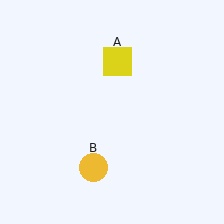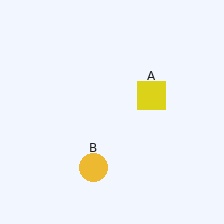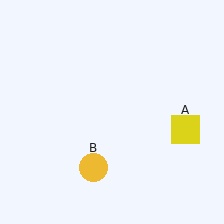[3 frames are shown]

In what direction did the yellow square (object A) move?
The yellow square (object A) moved down and to the right.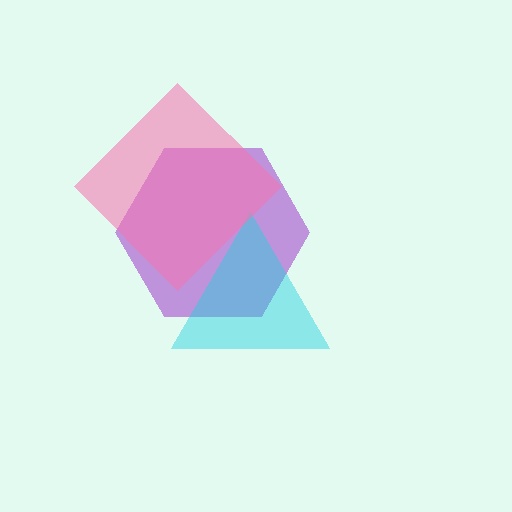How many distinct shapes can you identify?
There are 3 distinct shapes: a purple hexagon, a cyan triangle, a pink diamond.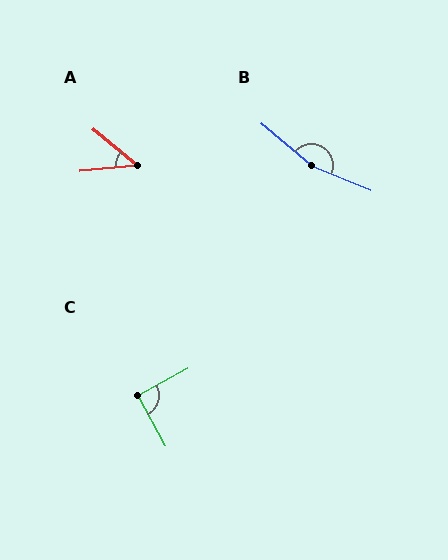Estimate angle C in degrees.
Approximately 90 degrees.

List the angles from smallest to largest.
A (45°), C (90°), B (163°).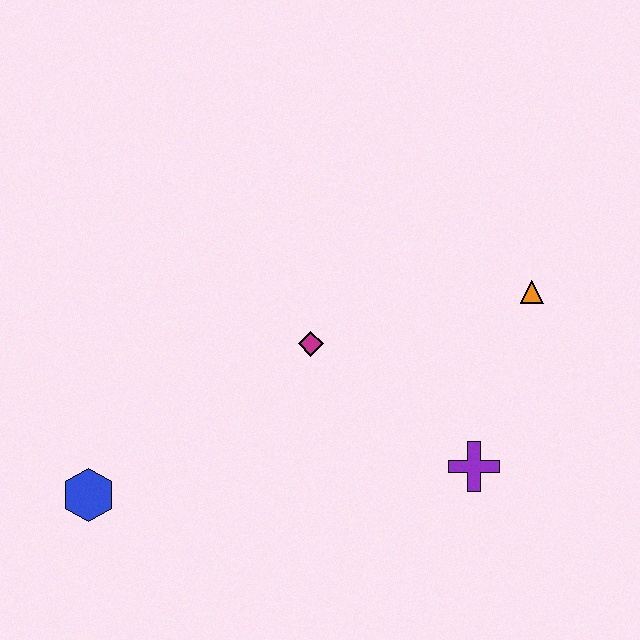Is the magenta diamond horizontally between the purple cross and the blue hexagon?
Yes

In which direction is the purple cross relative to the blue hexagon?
The purple cross is to the right of the blue hexagon.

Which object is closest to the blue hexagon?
The magenta diamond is closest to the blue hexagon.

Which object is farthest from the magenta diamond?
The blue hexagon is farthest from the magenta diamond.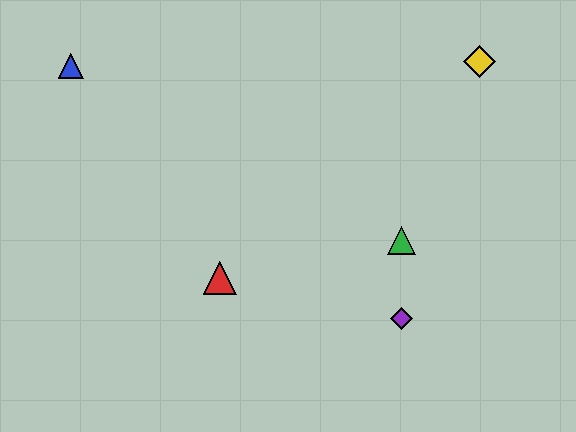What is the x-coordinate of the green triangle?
The green triangle is at x≈402.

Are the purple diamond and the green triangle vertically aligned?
Yes, both are at x≈402.